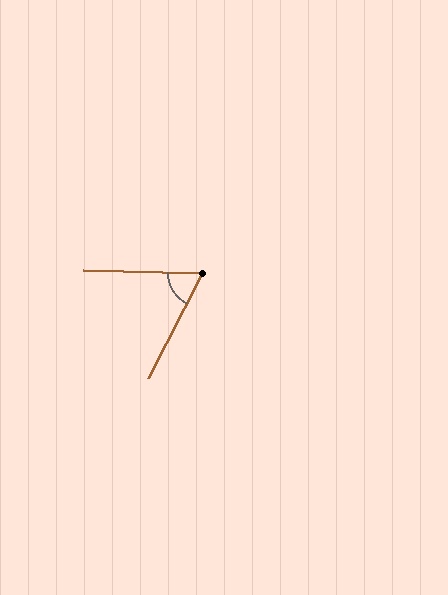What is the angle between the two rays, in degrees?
Approximately 64 degrees.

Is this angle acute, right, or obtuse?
It is acute.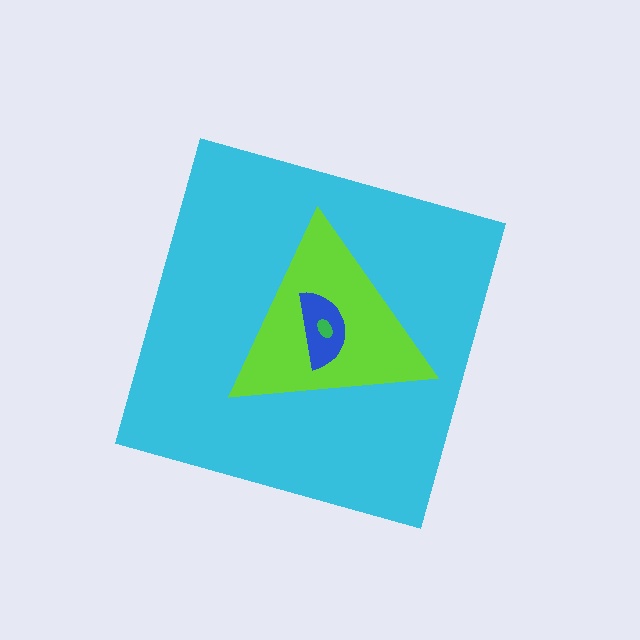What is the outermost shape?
The cyan diamond.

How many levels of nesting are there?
4.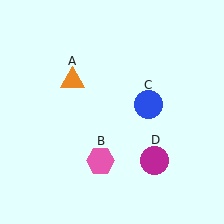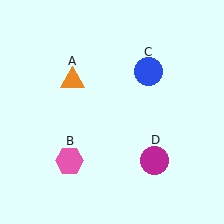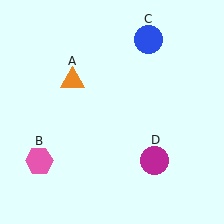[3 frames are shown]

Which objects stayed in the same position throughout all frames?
Orange triangle (object A) and magenta circle (object D) remained stationary.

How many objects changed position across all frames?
2 objects changed position: pink hexagon (object B), blue circle (object C).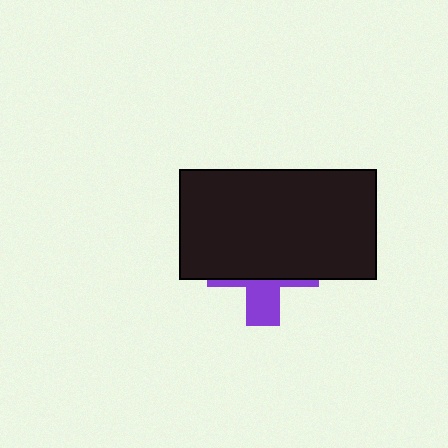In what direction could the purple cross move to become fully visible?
The purple cross could move down. That would shift it out from behind the black rectangle entirely.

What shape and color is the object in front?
The object in front is a black rectangle.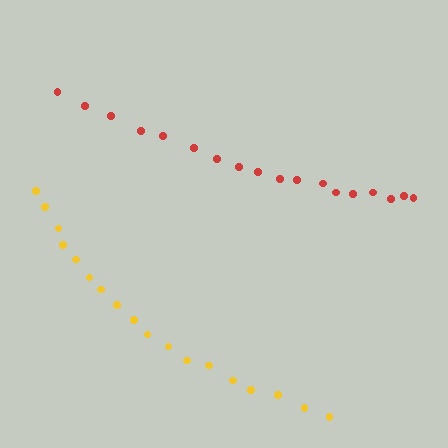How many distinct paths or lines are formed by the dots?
There are 2 distinct paths.